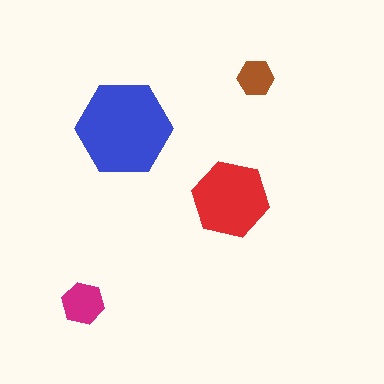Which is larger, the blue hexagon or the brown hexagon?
The blue one.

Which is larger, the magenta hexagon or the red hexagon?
The red one.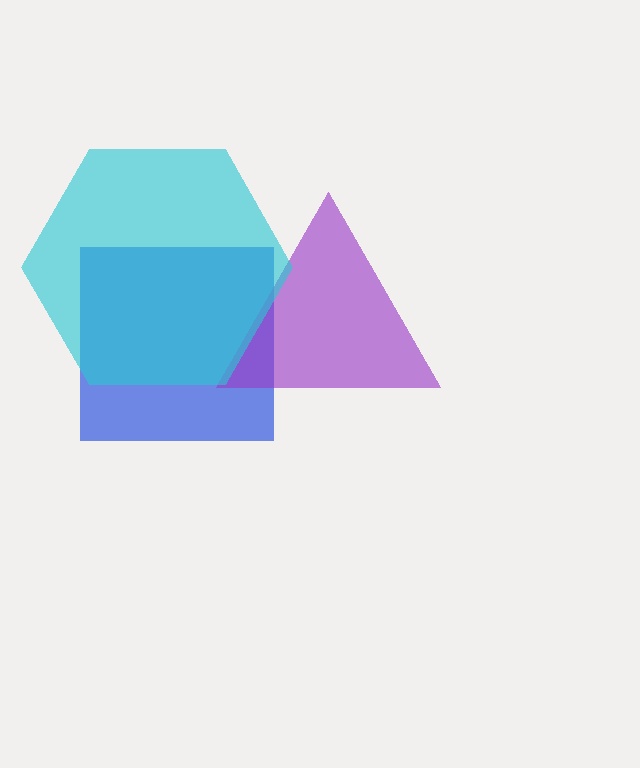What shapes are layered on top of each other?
The layered shapes are: a blue square, a purple triangle, a cyan hexagon.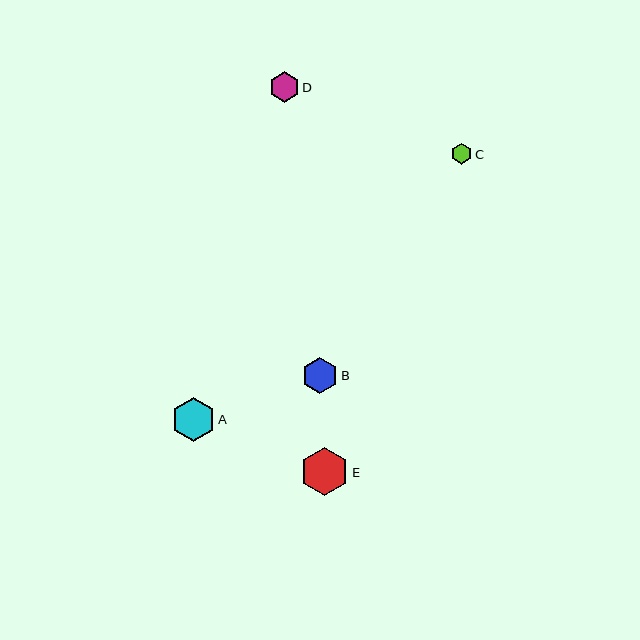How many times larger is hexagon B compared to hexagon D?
Hexagon B is approximately 1.2 times the size of hexagon D.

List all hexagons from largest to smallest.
From largest to smallest: E, A, B, D, C.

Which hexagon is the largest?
Hexagon E is the largest with a size of approximately 49 pixels.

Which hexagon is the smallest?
Hexagon C is the smallest with a size of approximately 21 pixels.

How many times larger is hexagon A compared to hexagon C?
Hexagon A is approximately 2.1 times the size of hexagon C.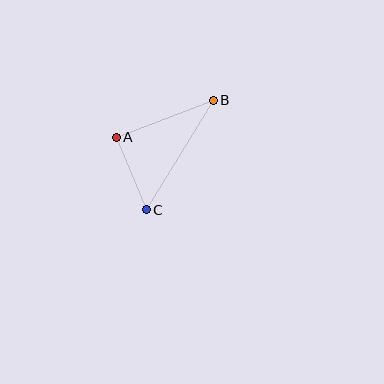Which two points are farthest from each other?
Points B and C are farthest from each other.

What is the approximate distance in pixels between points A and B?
The distance between A and B is approximately 104 pixels.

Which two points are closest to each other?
Points A and C are closest to each other.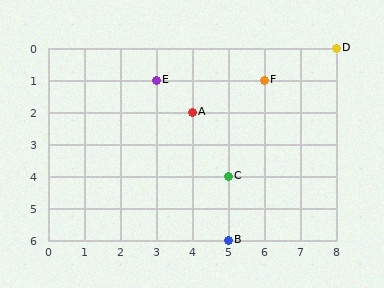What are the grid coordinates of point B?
Point B is at grid coordinates (5, 6).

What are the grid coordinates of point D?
Point D is at grid coordinates (8, 0).